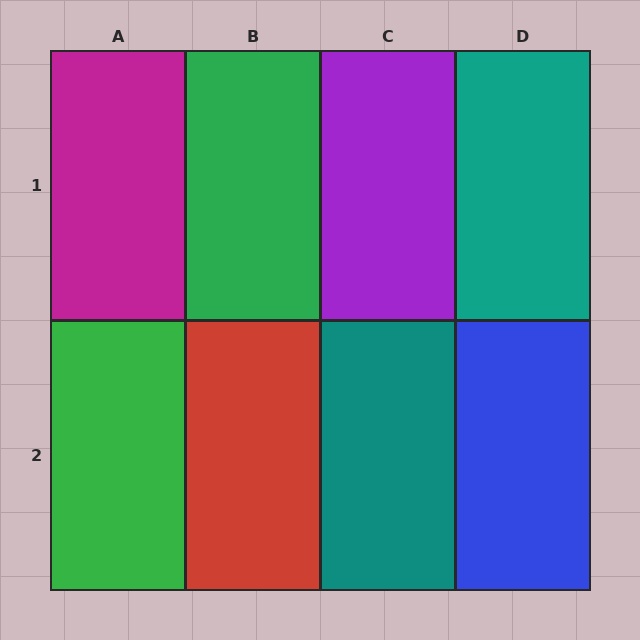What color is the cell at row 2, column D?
Blue.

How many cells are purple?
1 cell is purple.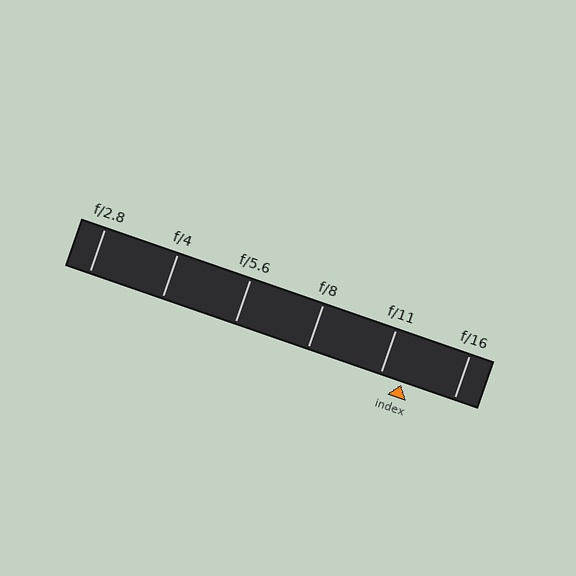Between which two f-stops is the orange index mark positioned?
The index mark is between f/11 and f/16.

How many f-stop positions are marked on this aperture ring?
There are 6 f-stop positions marked.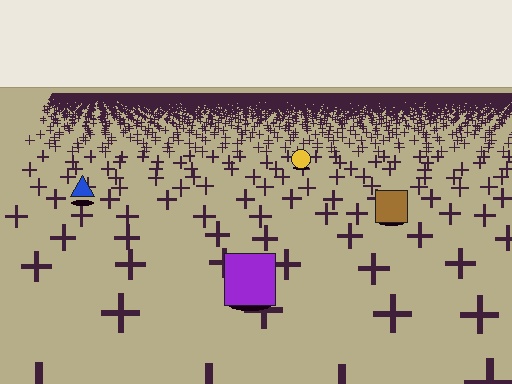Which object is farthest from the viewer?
The yellow circle is farthest from the viewer. It appears smaller and the ground texture around it is denser.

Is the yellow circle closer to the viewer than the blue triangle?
No. The blue triangle is closer — you can tell from the texture gradient: the ground texture is coarser near it.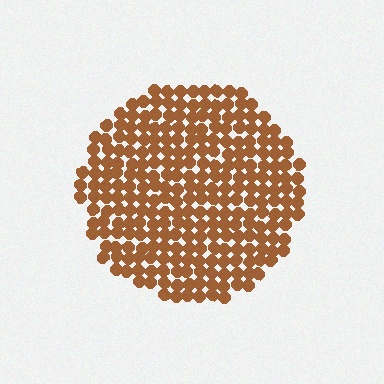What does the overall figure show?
The overall figure shows a circle.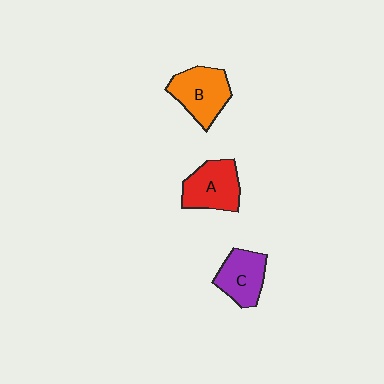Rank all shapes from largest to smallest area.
From largest to smallest: B (orange), A (red), C (purple).